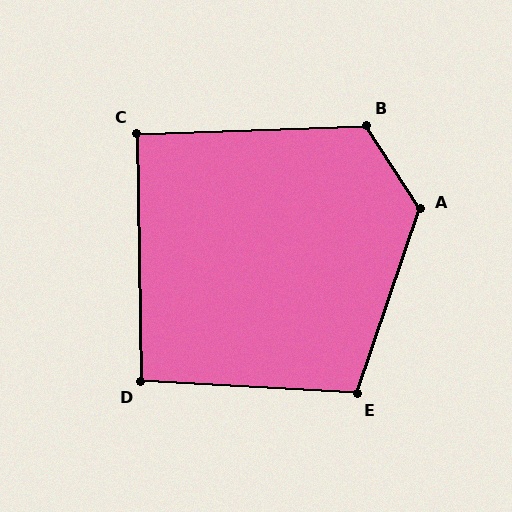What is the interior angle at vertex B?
Approximately 121 degrees (obtuse).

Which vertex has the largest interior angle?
A, at approximately 128 degrees.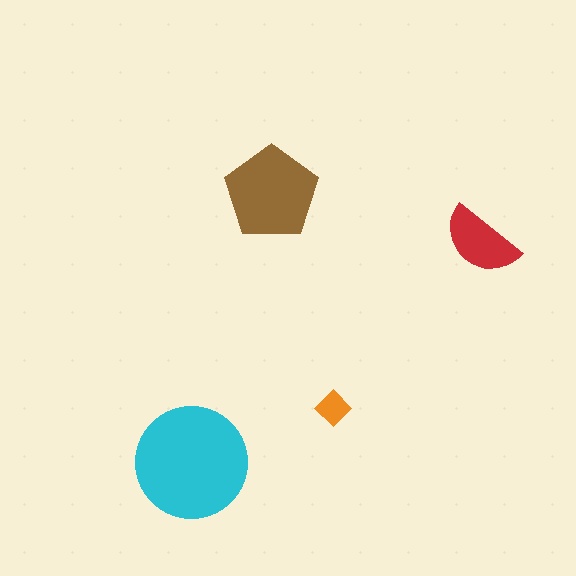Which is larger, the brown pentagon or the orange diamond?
The brown pentagon.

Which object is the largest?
The cyan circle.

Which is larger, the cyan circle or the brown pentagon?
The cyan circle.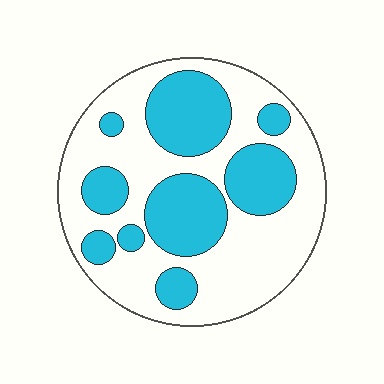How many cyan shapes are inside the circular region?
9.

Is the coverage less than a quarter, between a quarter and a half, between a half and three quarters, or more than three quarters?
Between a quarter and a half.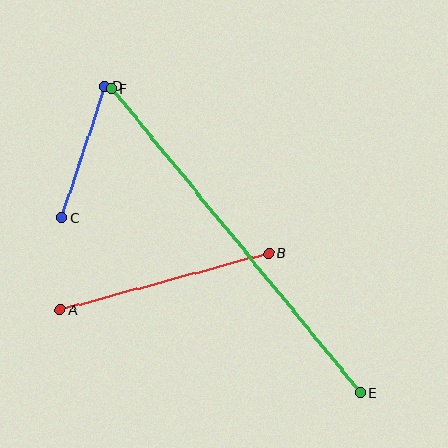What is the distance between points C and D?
The distance is approximately 139 pixels.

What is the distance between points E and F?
The distance is approximately 393 pixels.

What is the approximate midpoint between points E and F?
The midpoint is at approximately (236, 241) pixels.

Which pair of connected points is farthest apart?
Points E and F are farthest apart.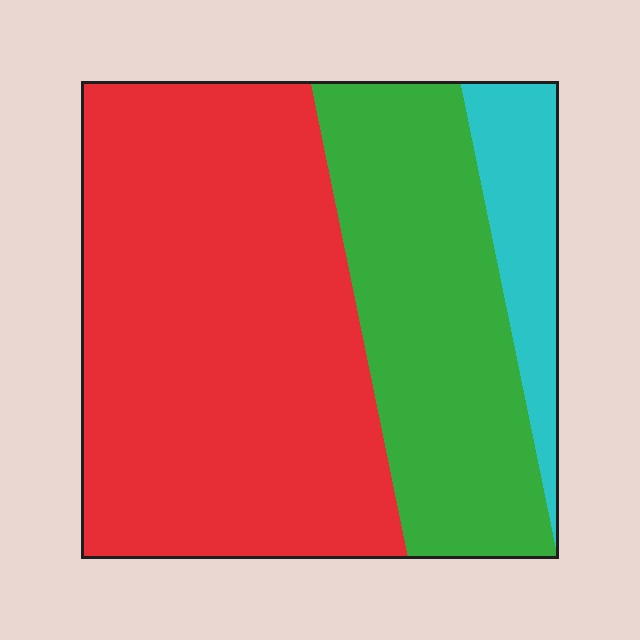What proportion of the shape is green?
Green takes up about one third (1/3) of the shape.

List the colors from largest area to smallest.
From largest to smallest: red, green, cyan.